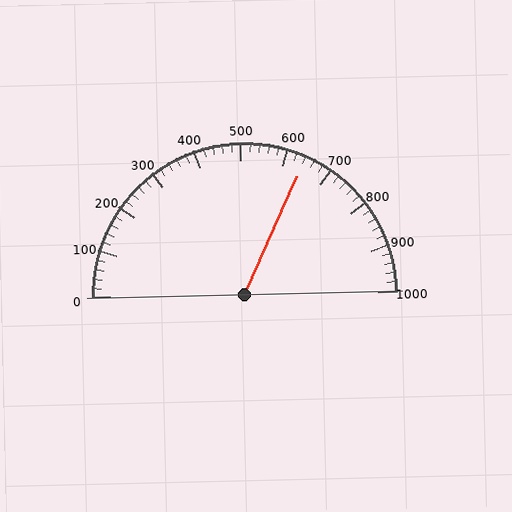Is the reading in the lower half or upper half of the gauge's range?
The reading is in the upper half of the range (0 to 1000).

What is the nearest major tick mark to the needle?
The nearest major tick mark is 600.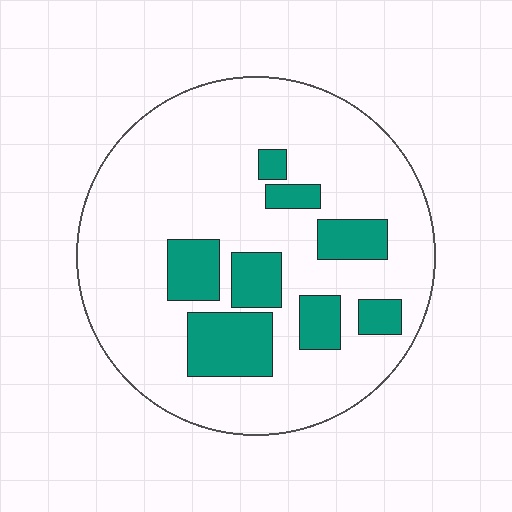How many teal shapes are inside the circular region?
8.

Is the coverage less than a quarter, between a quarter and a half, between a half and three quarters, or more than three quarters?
Less than a quarter.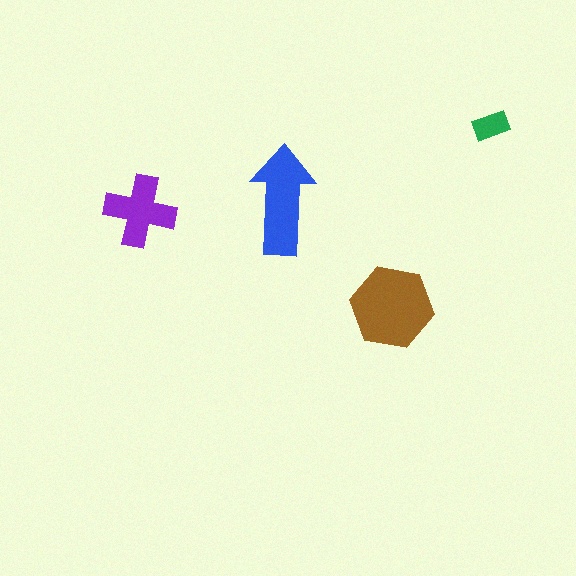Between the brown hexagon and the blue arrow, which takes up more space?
The brown hexagon.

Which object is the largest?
The brown hexagon.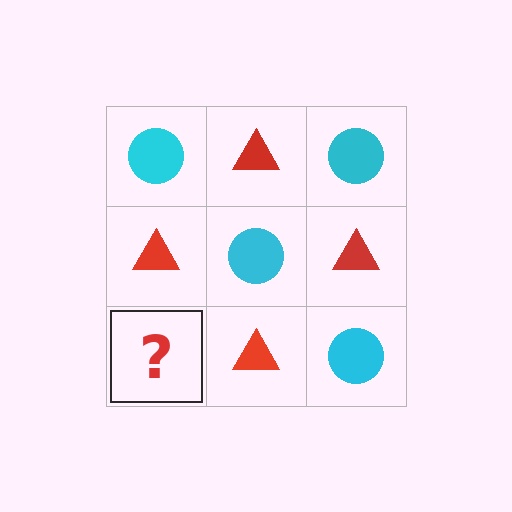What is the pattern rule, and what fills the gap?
The rule is that it alternates cyan circle and red triangle in a checkerboard pattern. The gap should be filled with a cyan circle.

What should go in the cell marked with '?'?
The missing cell should contain a cyan circle.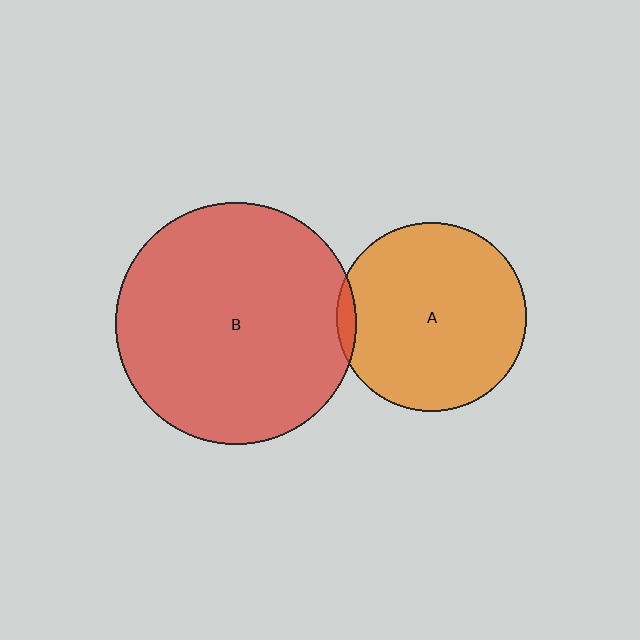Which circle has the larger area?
Circle B (red).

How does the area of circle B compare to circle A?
Approximately 1.6 times.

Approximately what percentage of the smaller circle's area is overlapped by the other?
Approximately 5%.